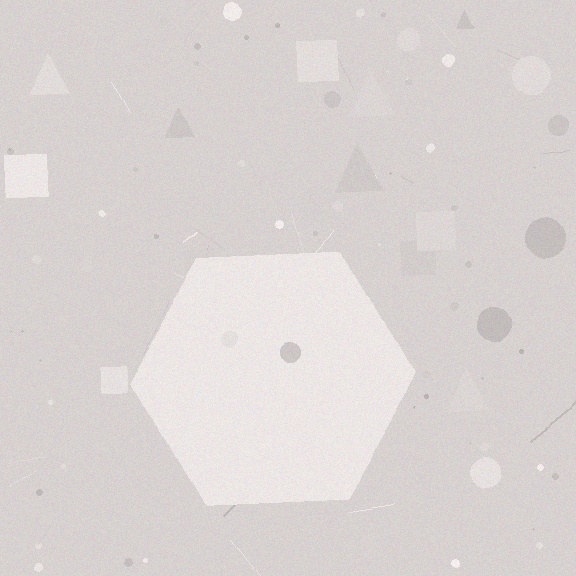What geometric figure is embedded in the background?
A hexagon is embedded in the background.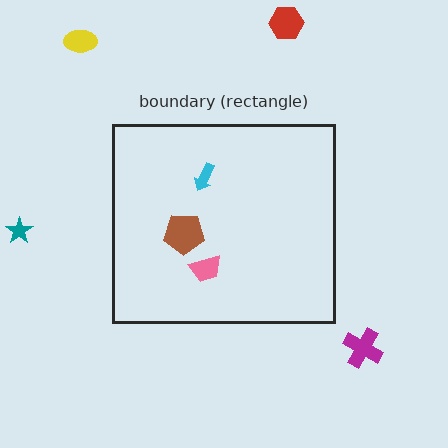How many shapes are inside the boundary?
3 inside, 4 outside.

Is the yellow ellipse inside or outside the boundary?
Outside.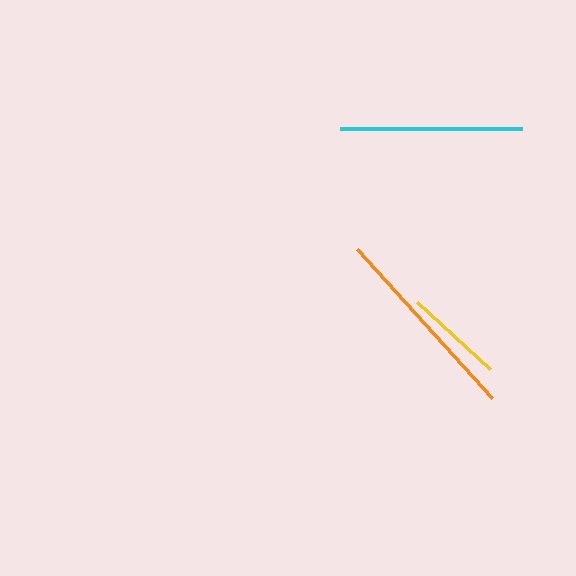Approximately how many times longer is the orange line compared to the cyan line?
The orange line is approximately 1.1 times the length of the cyan line.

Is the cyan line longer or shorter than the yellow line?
The cyan line is longer than the yellow line.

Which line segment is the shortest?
The yellow line is the shortest at approximately 99 pixels.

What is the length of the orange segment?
The orange segment is approximately 201 pixels long.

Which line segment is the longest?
The orange line is the longest at approximately 201 pixels.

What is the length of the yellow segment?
The yellow segment is approximately 99 pixels long.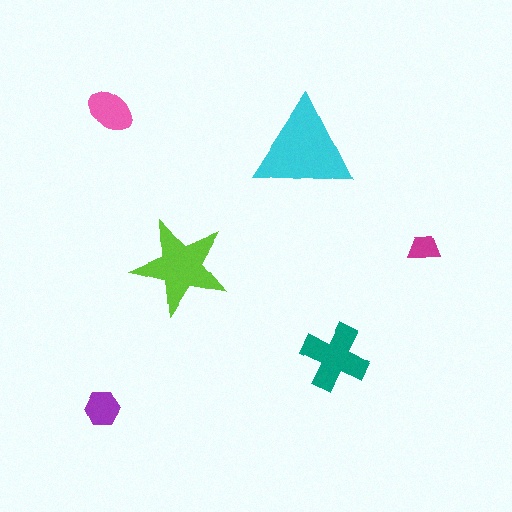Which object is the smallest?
The magenta trapezoid.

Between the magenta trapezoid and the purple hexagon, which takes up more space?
The purple hexagon.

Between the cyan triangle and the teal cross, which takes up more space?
The cyan triangle.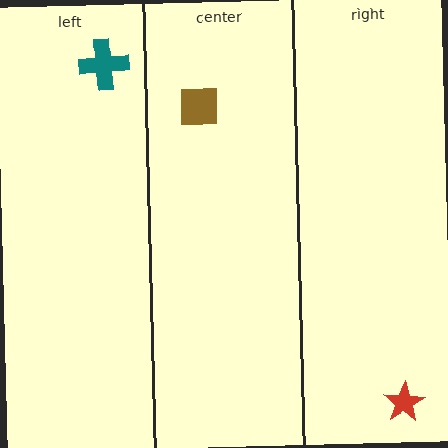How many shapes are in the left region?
1.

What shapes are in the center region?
The brown square.